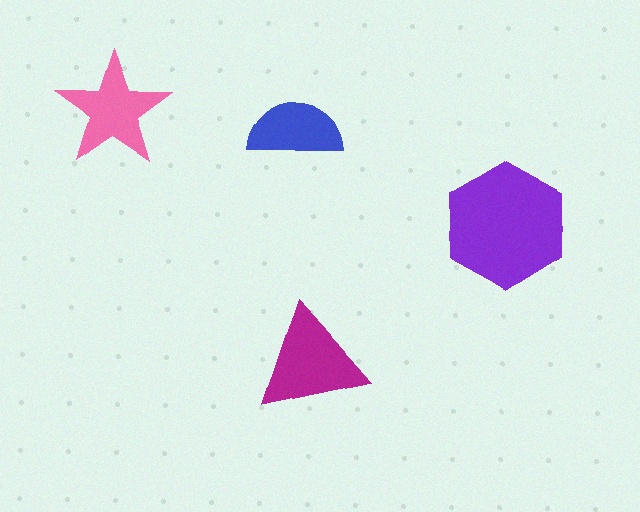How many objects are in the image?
There are 4 objects in the image.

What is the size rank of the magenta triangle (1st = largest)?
2nd.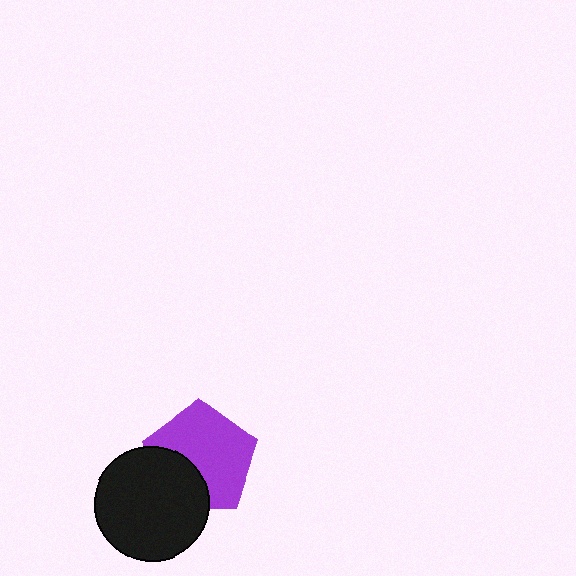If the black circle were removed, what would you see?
You would see the complete purple pentagon.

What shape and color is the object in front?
The object in front is a black circle.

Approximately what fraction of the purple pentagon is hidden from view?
Roughly 32% of the purple pentagon is hidden behind the black circle.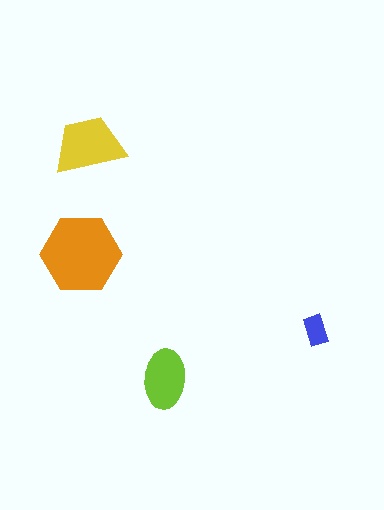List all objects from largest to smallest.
The orange hexagon, the yellow trapezoid, the lime ellipse, the blue rectangle.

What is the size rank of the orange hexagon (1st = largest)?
1st.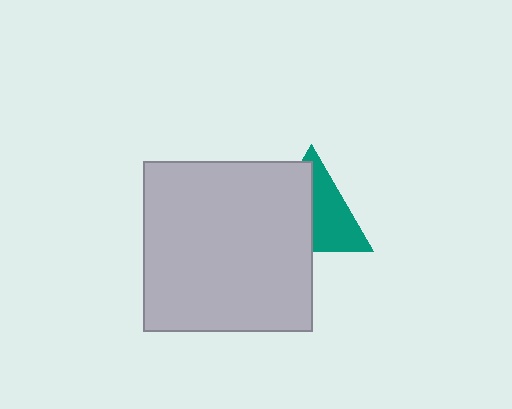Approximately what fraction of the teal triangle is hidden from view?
Roughly 52% of the teal triangle is hidden behind the light gray square.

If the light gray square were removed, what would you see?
You would see the complete teal triangle.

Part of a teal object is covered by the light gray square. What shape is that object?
It is a triangle.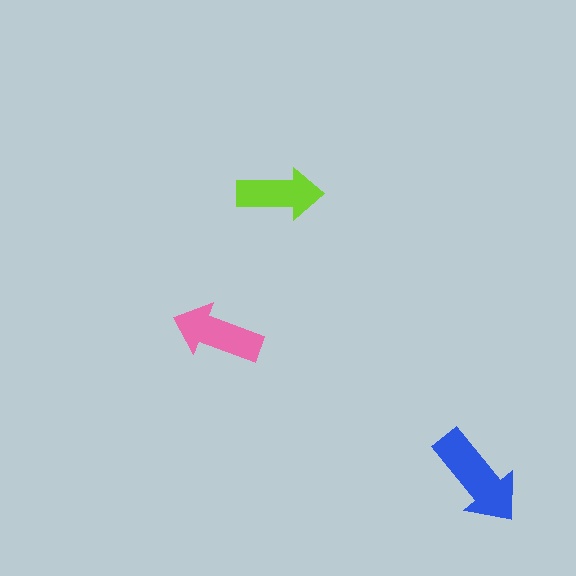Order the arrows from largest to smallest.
the blue one, the pink one, the lime one.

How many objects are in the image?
There are 3 objects in the image.